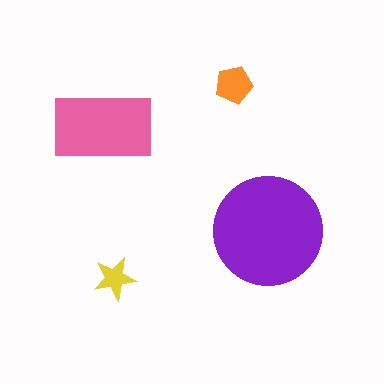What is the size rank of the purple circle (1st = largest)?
1st.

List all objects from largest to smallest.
The purple circle, the pink rectangle, the orange pentagon, the yellow star.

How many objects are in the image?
There are 4 objects in the image.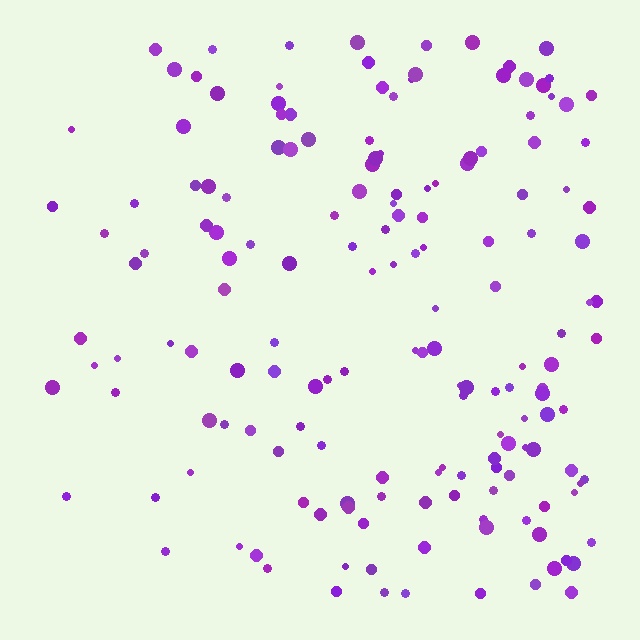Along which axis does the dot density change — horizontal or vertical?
Horizontal.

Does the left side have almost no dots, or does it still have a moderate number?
Still a moderate number, just noticeably fewer than the right.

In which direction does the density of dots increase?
From left to right, with the right side densest.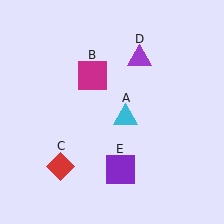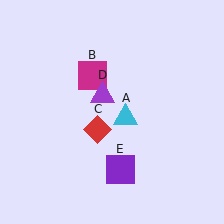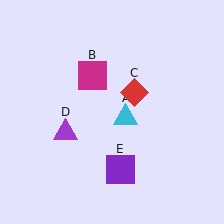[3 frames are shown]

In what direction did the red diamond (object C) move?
The red diamond (object C) moved up and to the right.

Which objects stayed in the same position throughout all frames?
Cyan triangle (object A) and magenta square (object B) and purple square (object E) remained stationary.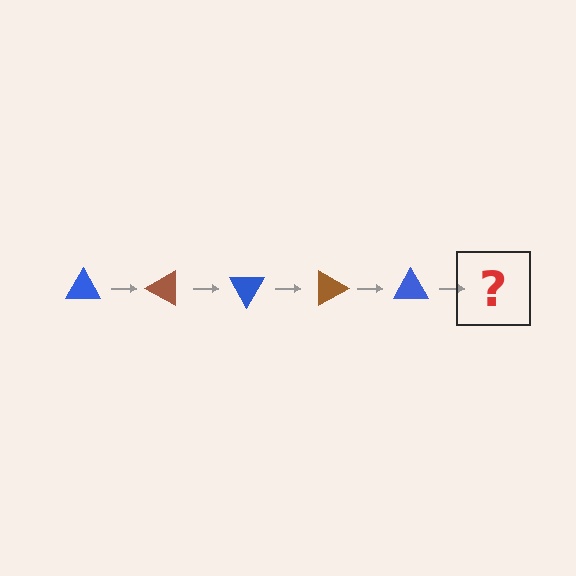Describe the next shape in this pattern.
It should be a brown triangle, rotated 150 degrees from the start.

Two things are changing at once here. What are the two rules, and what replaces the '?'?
The two rules are that it rotates 30 degrees each step and the color cycles through blue and brown. The '?' should be a brown triangle, rotated 150 degrees from the start.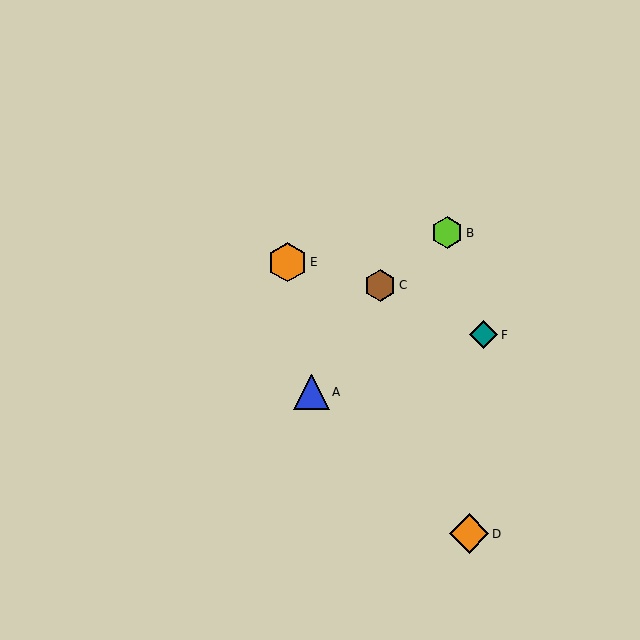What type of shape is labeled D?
Shape D is an orange diamond.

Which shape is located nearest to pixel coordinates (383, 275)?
The brown hexagon (labeled C) at (380, 285) is nearest to that location.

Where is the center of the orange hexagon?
The center of the orange hexagon is at (287, 262).